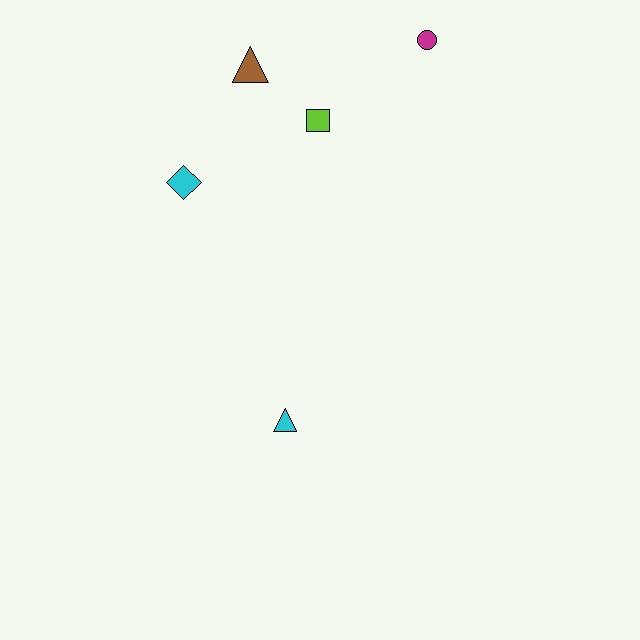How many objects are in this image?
There are 5 objects.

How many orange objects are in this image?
There are no orange objects.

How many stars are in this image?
There are no stars.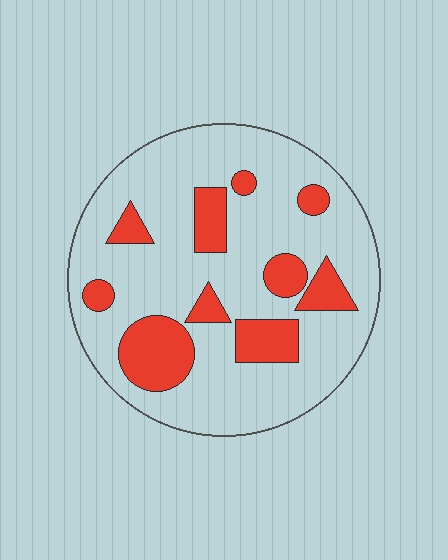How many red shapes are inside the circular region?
10.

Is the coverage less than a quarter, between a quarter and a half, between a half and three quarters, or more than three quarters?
Less than a quarter.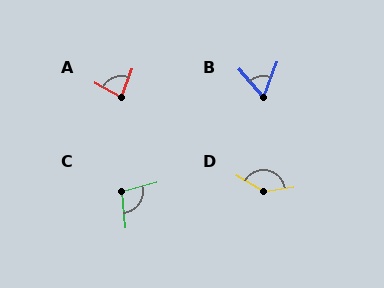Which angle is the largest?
D, at approximately 141 degrees.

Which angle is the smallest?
B, at approximately 61 degrees.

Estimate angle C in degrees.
Approximately 99 degrees.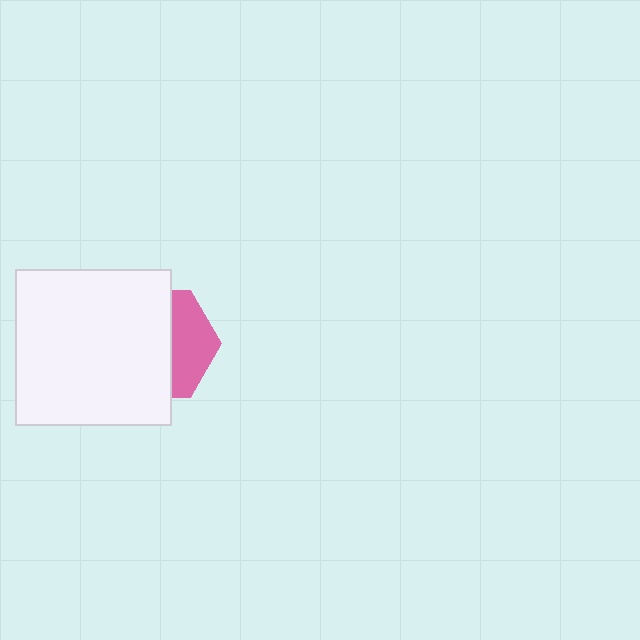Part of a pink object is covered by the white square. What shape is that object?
It is a hexagon.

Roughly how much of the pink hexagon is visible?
A small part of it is visible (roughly 37%).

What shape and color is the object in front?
The object in front is a white square.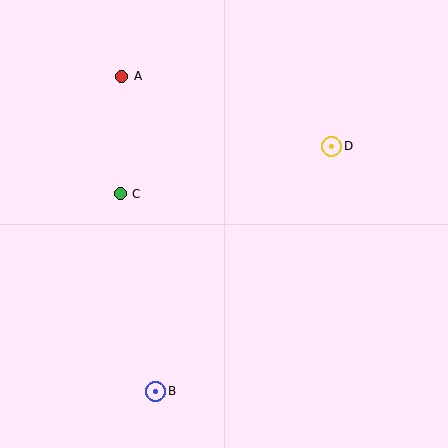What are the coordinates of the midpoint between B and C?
The midpoint between B and C is at (138, 292).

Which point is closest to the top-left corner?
Point A is closest to the top-left corner.